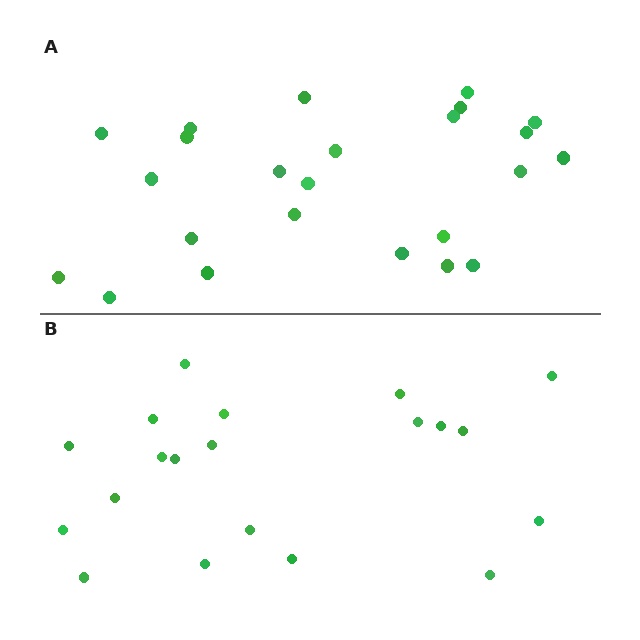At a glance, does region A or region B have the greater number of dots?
Region A (the top region) has more dots.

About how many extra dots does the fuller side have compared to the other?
Region A has about 4 more dots than region B.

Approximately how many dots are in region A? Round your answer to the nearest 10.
About 20 dots. (The exact count is 24, which rounds to 20.)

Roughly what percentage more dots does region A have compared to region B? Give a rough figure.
About 20% more.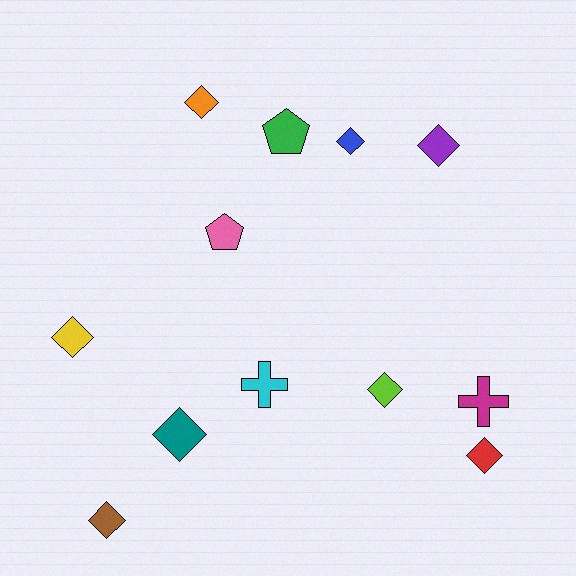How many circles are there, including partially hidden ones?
There are no circles.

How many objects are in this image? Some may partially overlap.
There are 12 objects.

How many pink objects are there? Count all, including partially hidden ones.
There is 1 pink object.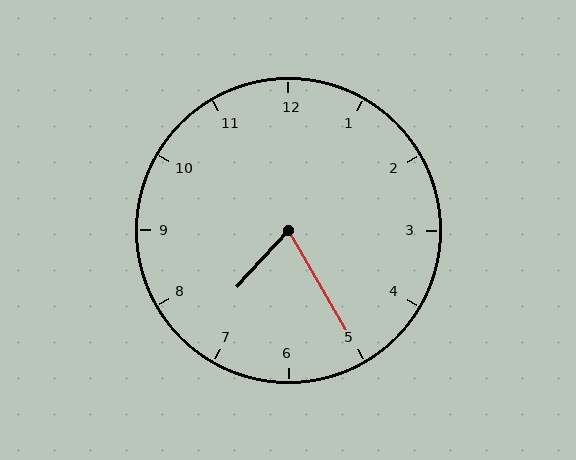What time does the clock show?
7:25.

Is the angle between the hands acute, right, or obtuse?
It is acute.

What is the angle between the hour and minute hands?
Approximately 72 degrees.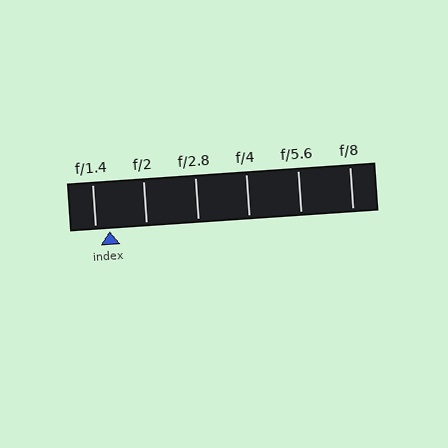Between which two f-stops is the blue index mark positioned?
The index mark is between f/1.4 and f/2.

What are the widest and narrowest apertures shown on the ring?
The widest aperture shown is f/1.4 and the narrowest is f/8.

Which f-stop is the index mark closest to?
The index mark is closest to f/1.4.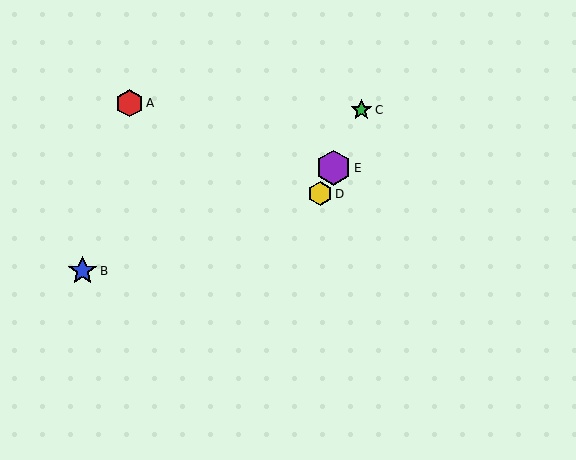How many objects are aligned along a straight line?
3 objects (C, D, E) are aligned along a straight line.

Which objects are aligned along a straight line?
Objects C, D, E are aligned along a straight line.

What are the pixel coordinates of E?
Object E is at (333, 168).